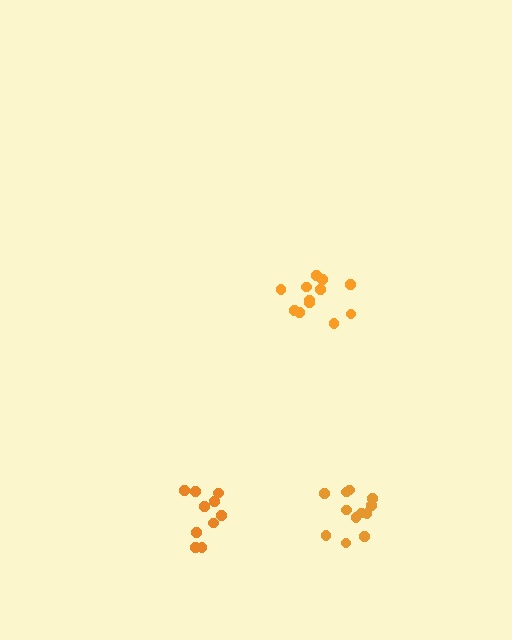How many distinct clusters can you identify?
There are 3 distinct clusters.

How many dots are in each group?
Group 1: 12 dots, Group 2: 12 dots, Group 3: 10 dots (34 total).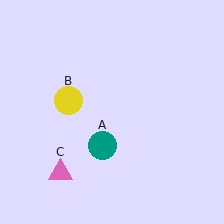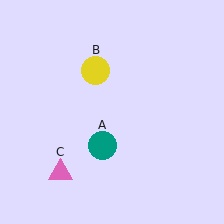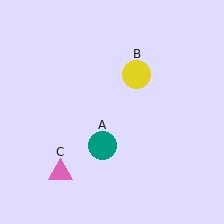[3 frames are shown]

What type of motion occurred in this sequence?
The yellow circle (object B) rotated clockwise around the center of the scene.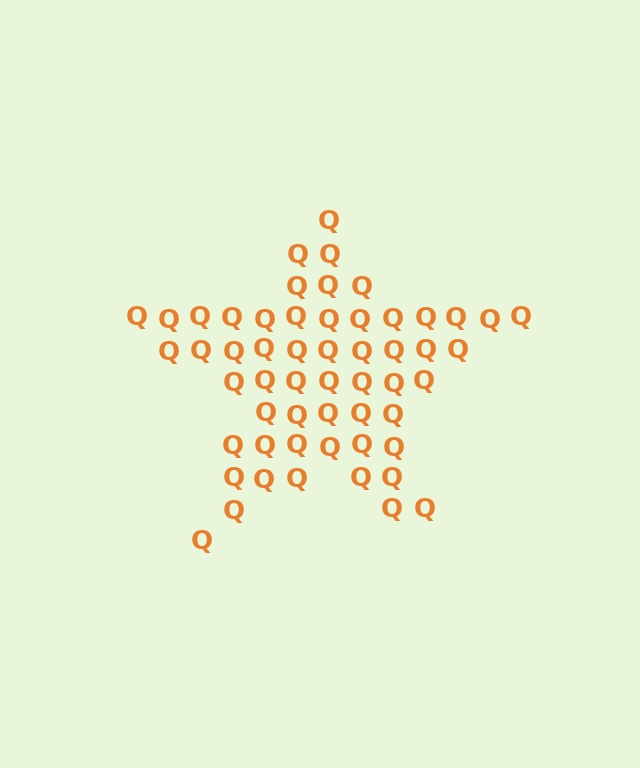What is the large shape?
The large shape is a star.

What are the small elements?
The small elements are letter Q's.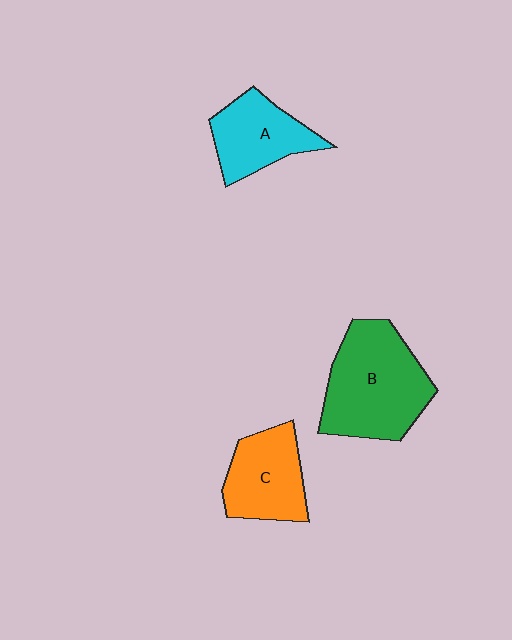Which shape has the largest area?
Shape B (green).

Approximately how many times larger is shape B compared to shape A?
Approximately 1.6 times.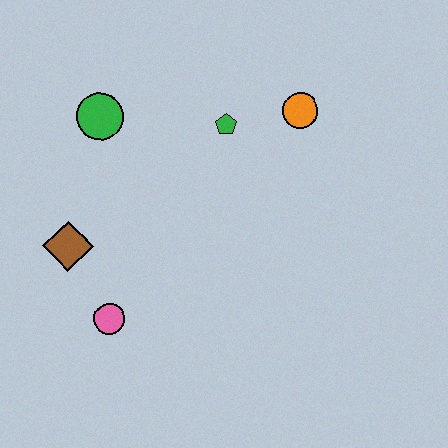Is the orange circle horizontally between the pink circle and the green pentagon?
No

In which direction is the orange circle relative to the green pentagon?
The orange circle is to the right of the green pentagon.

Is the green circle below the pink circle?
No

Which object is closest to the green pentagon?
The orange circle is closest to the green pentagon.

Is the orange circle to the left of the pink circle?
No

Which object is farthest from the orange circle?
The pink circle is farthest from the orange circle.